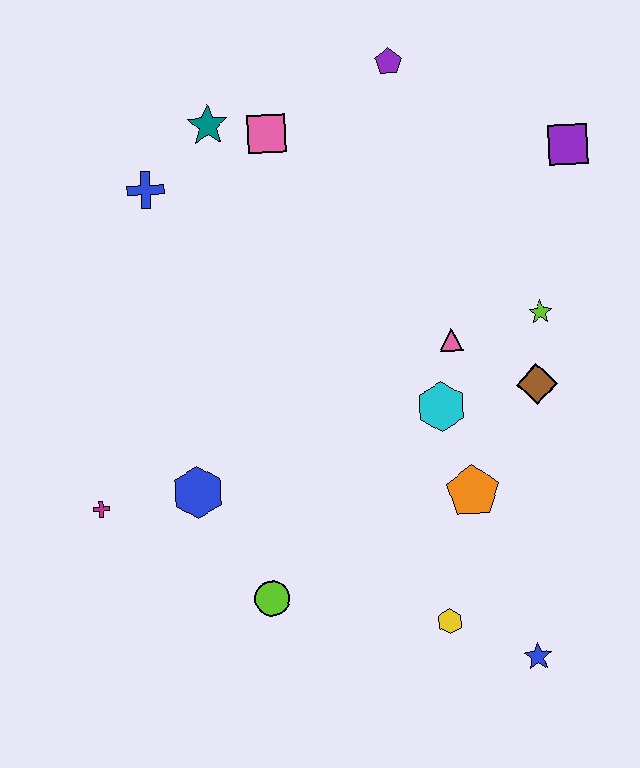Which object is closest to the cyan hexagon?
The pink triangle is closest to the cyan hexagon.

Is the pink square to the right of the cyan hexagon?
No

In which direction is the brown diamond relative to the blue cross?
The brown diamond is to the right of the blue cross.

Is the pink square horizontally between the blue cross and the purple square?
Yes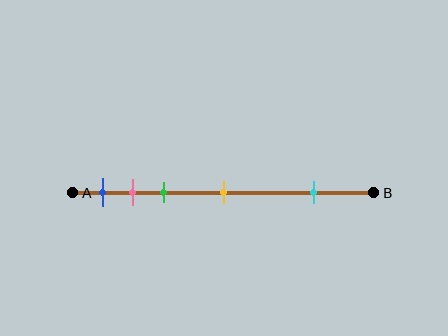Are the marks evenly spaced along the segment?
No, the marks are not evenly spaced.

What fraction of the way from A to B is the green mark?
The green mark is approximately 30% (0.3) of the way from A to B.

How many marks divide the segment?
There are 5 marks dividing the segment.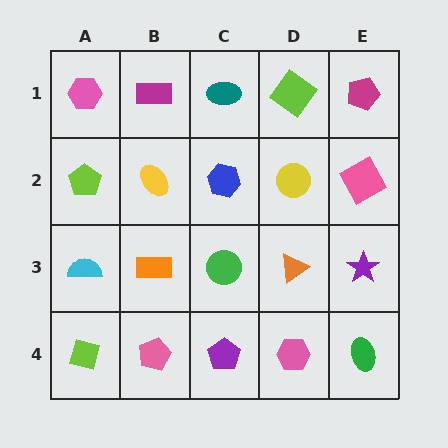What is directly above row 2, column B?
A magenta rectangle.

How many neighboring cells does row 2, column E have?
3.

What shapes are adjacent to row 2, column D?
A lime diamond (row 1, column D), an orange triangle (row 3, column D), a blue hexagon (row 2, column C), a pink square (row 2, column E).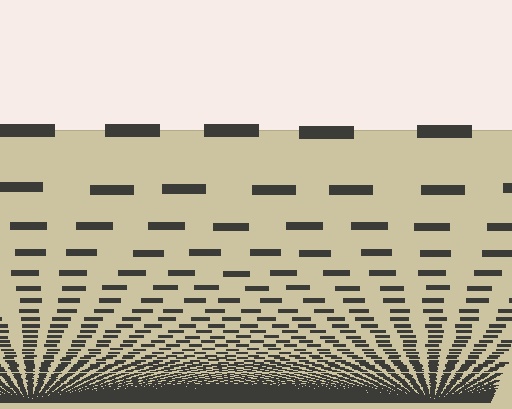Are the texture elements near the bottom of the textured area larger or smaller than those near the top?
Smaller. The gradient is inverted — elements near the bottom are smaller and denser.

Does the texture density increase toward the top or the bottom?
Density increases toward the bottom.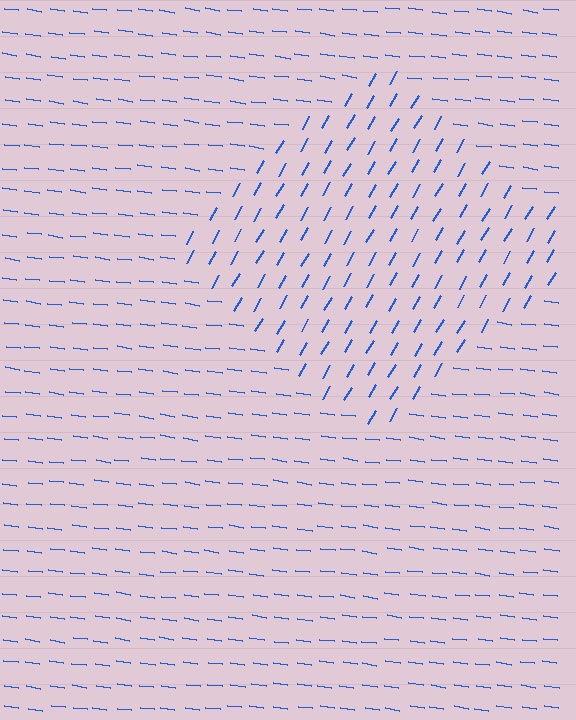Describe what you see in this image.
The image is filled with small blue line segments. A diamond region in the image has lines oriented differently from the surrounding lines, creating a visible texture boundary.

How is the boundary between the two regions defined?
The boundary is defined purely by a change in line orientation (approximately 67 degrees difference). All lines are the same color and thickness.